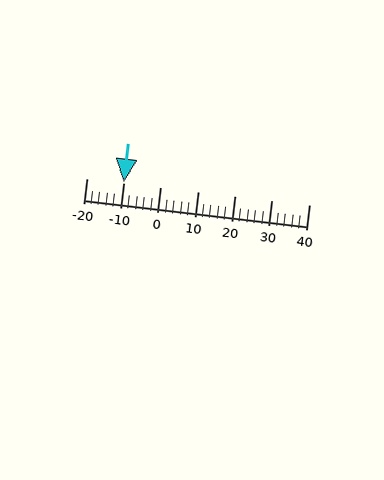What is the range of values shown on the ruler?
The ruler shows values from -20 to 40.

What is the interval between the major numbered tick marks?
The major tick marks are spaced 10 units apart.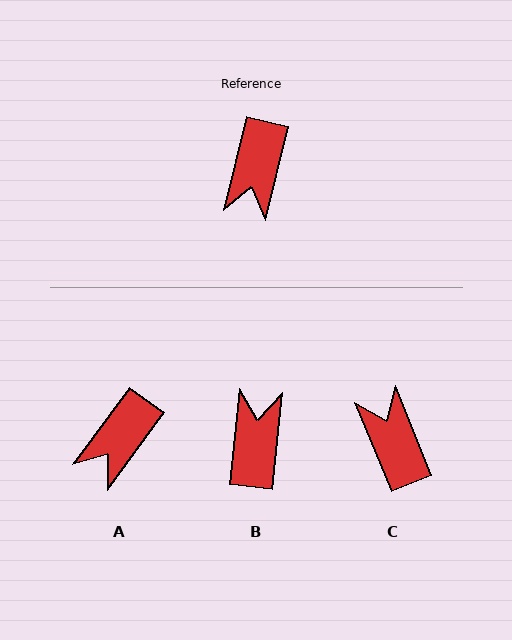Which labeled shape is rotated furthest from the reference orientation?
B, about 172 degrees away.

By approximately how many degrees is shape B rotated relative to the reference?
Approximately 172 degrees clockwise.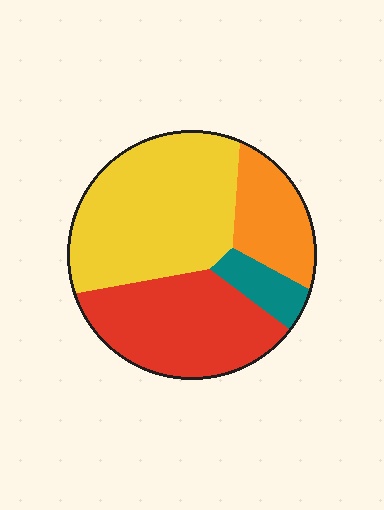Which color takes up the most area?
Yellow, at roughly 45%.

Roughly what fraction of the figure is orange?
Orange takes up about one sixth (1/6) of the figure.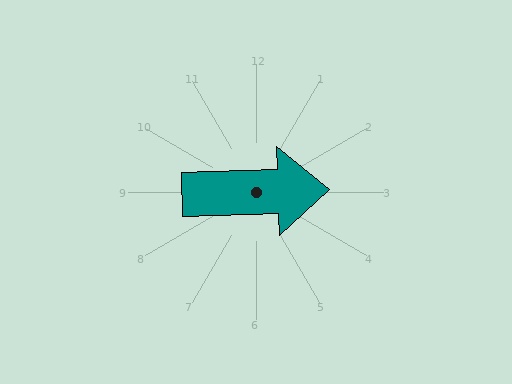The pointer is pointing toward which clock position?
Roughly 3 o'clock.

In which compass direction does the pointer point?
East.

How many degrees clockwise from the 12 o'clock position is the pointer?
Approximately 88 degrees.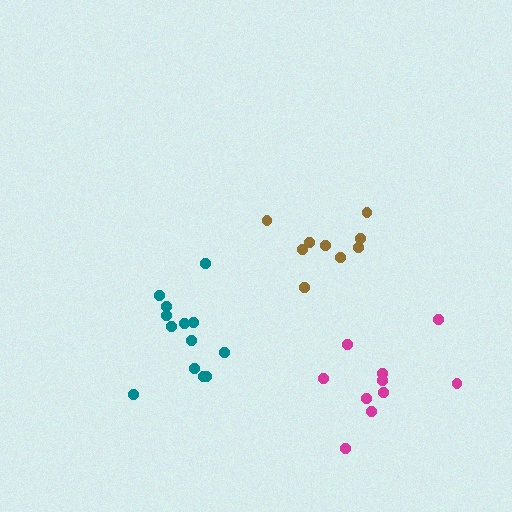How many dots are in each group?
Group 1: 13 dots, Group 2: 9 dots, Group 3: 10 dots (32 total).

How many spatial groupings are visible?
There are 3 spatial groupings.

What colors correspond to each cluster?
The clusters are colored: teal, brown, magenta.